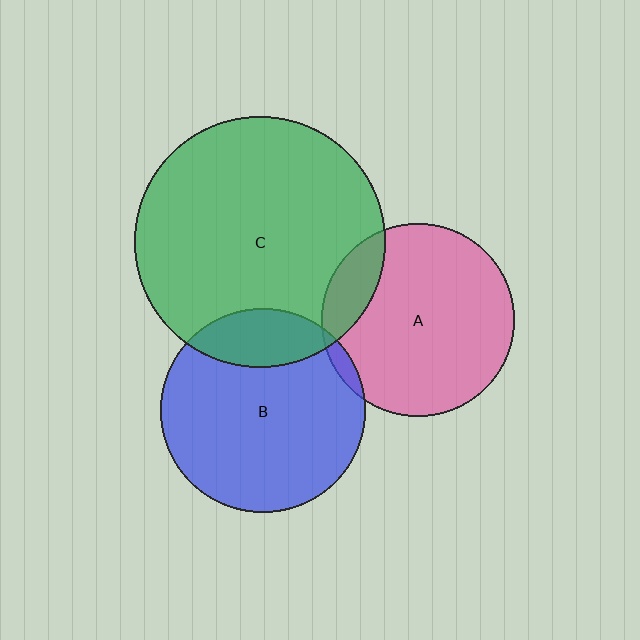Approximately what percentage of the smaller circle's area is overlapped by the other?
Approximately 15%.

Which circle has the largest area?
Circle C (green).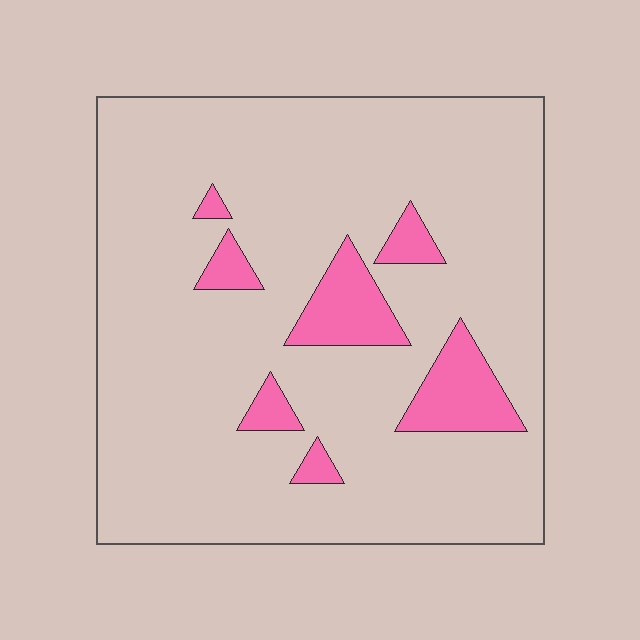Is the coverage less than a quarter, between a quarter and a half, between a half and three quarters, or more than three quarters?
Less than a quarter.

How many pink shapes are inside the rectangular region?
7.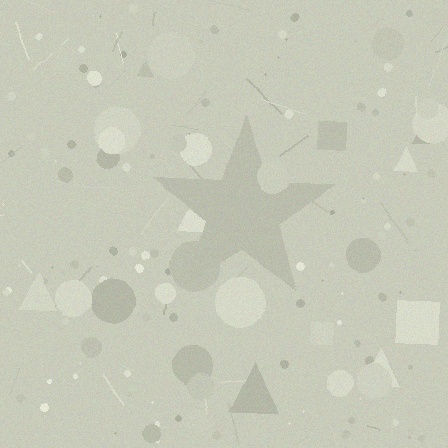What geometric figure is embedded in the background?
A star is embedded in the background.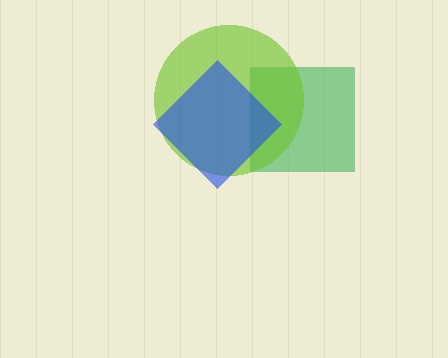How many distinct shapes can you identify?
There are 3 distinct shapes: a green square, a lime circle, a blue diamond.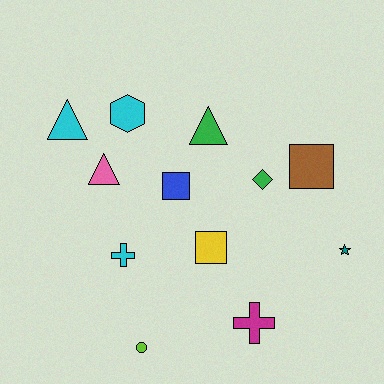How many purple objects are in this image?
There are no purple objects.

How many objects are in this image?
There are 12 objects.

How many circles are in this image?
There is 1 circle.